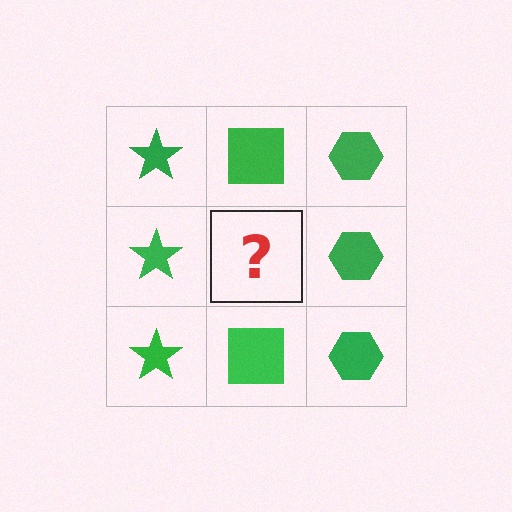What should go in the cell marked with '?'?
The missing cell should contain a green square.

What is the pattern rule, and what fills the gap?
The rule is that each column has a consistent shape. The gap should be filled with a green square.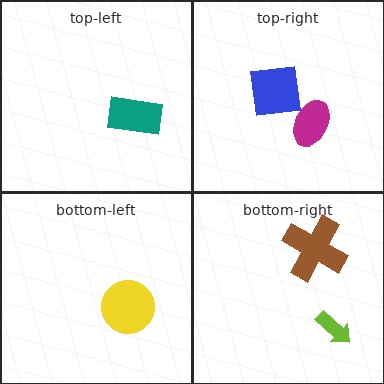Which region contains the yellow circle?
The bottom-left region.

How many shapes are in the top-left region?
1.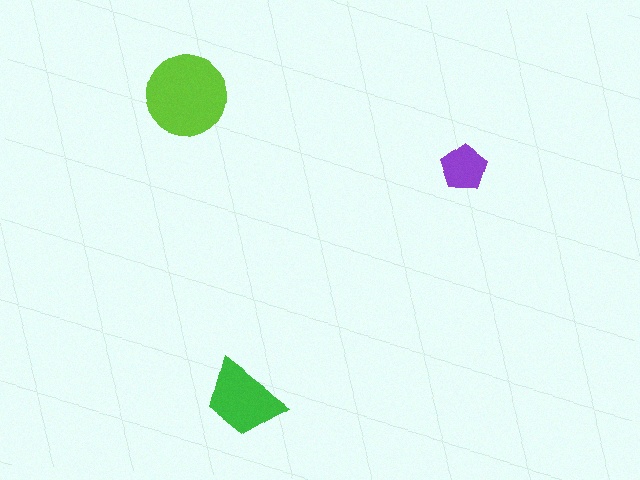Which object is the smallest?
The purple pentagon.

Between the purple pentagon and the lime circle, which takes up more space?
The lime circle.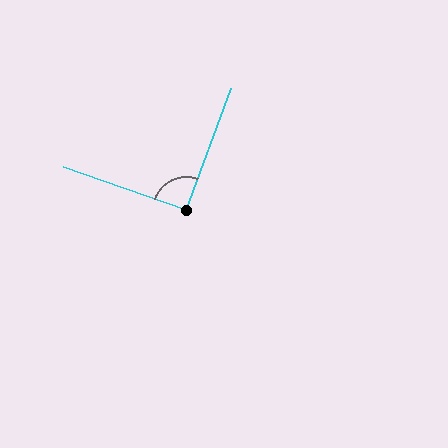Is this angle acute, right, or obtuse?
It is approximately a right angle.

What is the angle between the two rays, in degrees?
Approximately 91 degrees.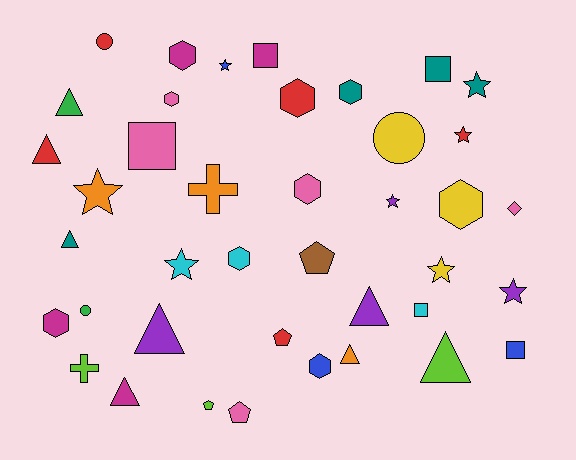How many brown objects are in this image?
There is 1 brown object.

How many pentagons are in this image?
There are 4 pentagons.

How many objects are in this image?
There are 40 objects.